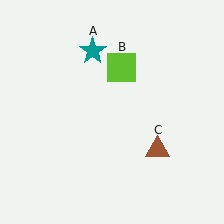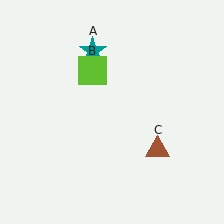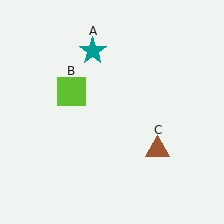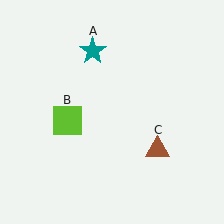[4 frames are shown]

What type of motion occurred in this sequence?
The lime square (object B) rotated counterclockwise around the center of the scene.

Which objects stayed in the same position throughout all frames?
Teal star (object A) and brown triangle (object C) remained stationary.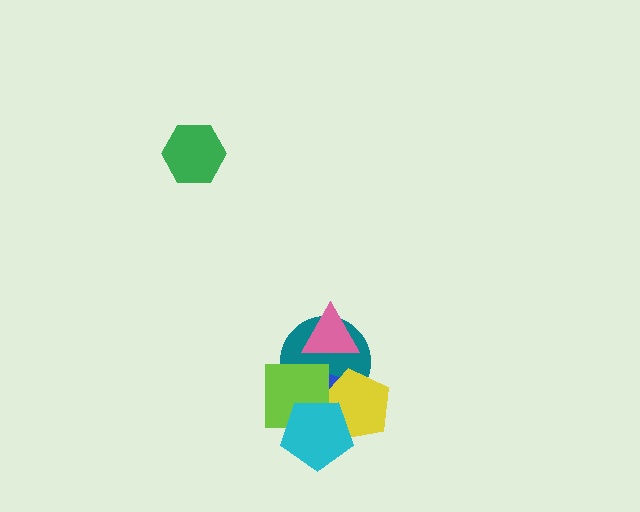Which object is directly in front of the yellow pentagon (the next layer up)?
The lime square is directly in front of the yellow pentagon.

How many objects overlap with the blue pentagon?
4 objects overlap with the blue pentagon.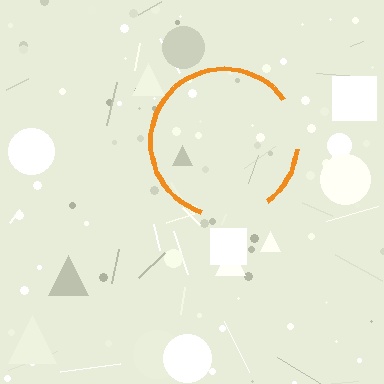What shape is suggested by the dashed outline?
The dashed outline suggests a circle.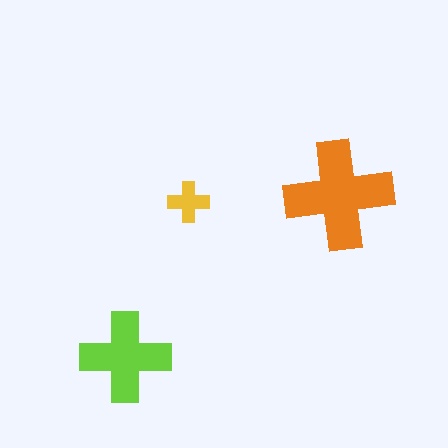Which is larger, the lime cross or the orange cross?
The orange one.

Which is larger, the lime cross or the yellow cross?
The lime one.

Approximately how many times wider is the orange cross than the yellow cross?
About 2.5 times wider.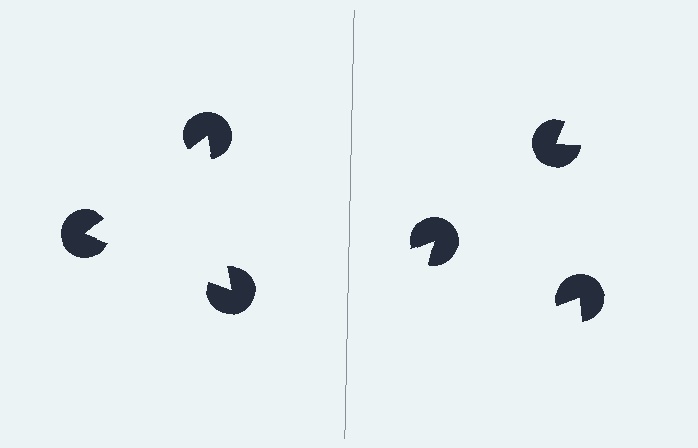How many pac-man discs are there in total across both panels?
6 — 3 on each side.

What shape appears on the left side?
An illusory triangle.